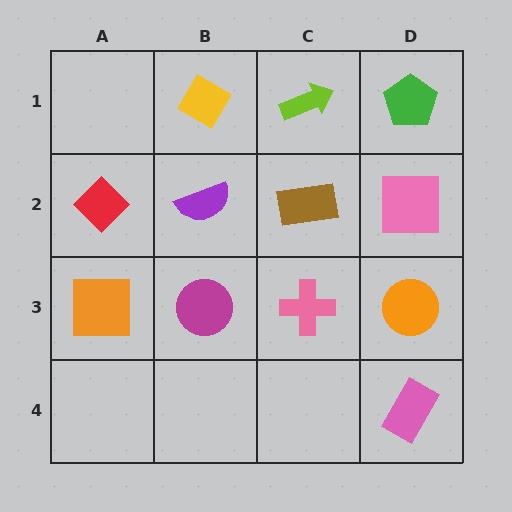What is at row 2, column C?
A brown rectangle.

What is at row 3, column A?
An orange square.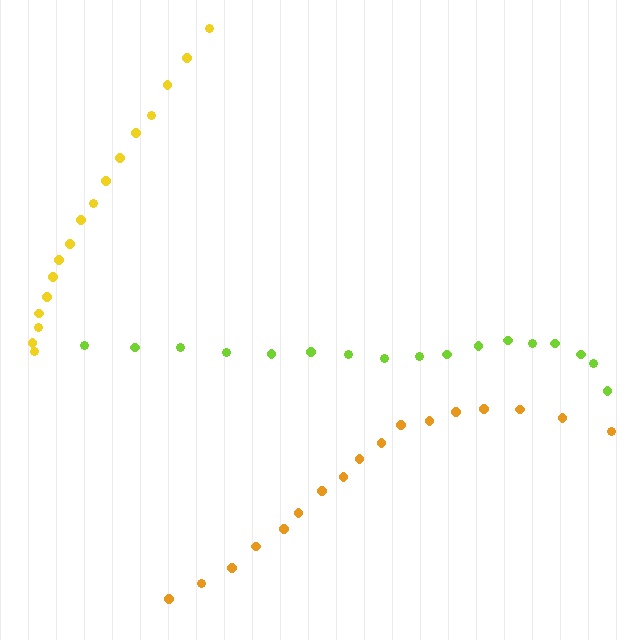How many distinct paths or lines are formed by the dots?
There are 3 distinct paths.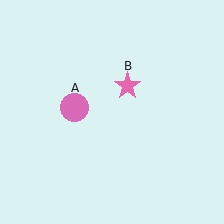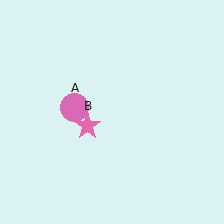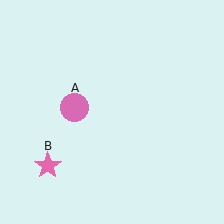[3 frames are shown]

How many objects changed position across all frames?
1 object changed position: pink star (object B).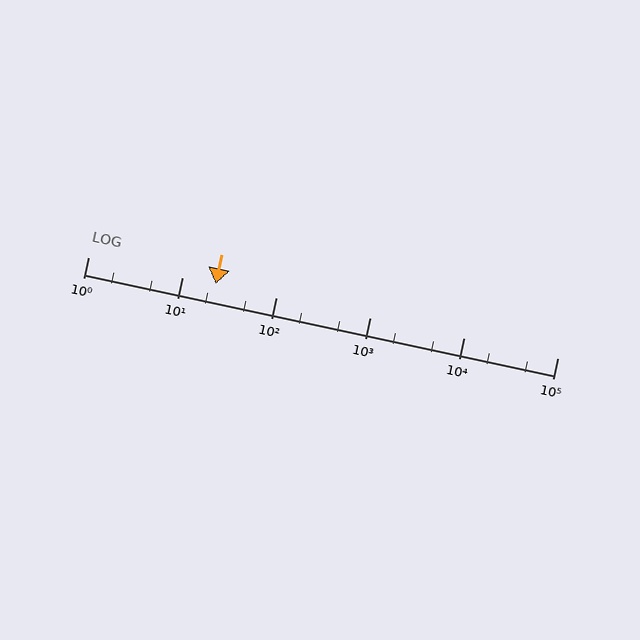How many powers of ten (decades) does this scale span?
The scale spans 5 decades, from 1 to 100000.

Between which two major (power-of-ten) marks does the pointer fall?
The pointer is between 10 and 100.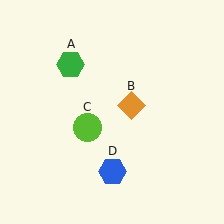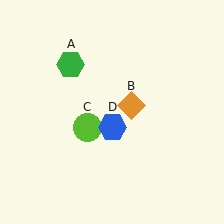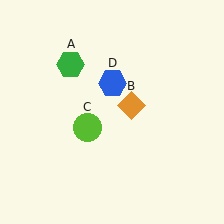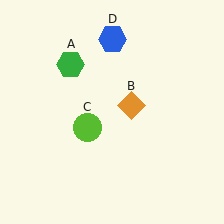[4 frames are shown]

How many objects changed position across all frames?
1 object changed position: blue hexagon (object D).